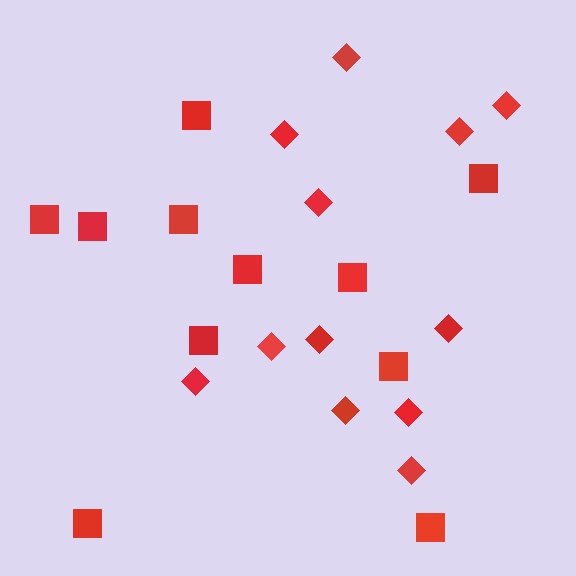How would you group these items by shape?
There are 2 groups: one group of squares (11) and one group of diamonds (12).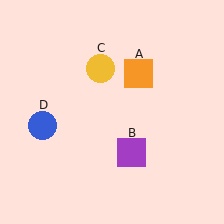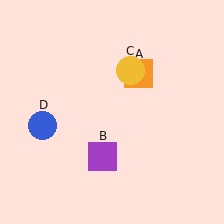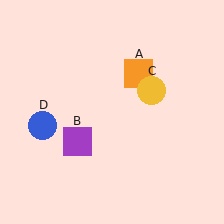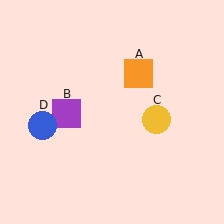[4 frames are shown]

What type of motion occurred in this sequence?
The purple square (object B), yellow circle (object C) rotated clockwise around the center of the scene.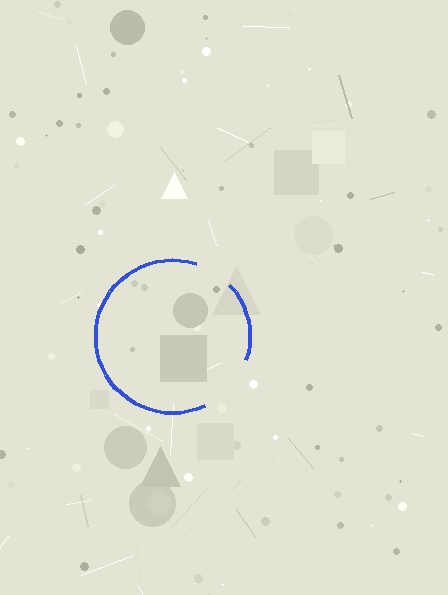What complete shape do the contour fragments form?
The contour fragments form a circle.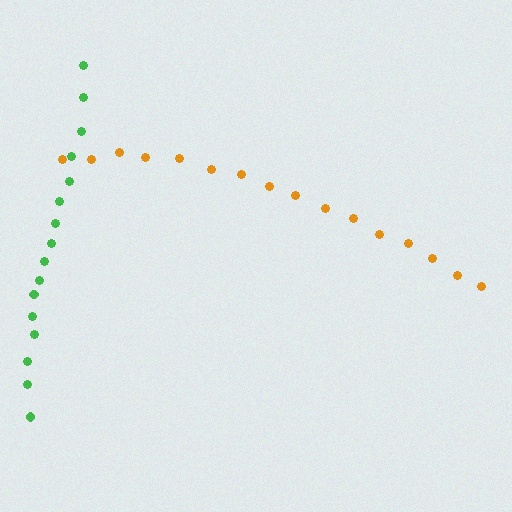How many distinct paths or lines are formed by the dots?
There are 2 distinct paths.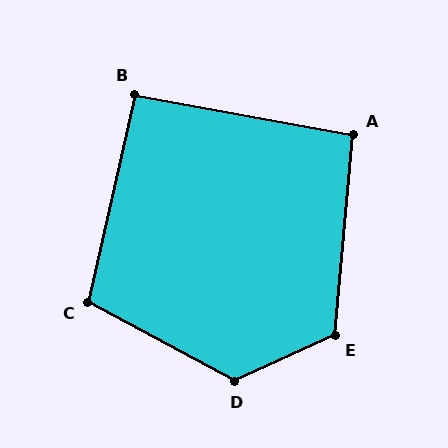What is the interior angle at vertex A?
Approximately 95 degrees (obtuse).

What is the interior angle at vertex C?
Approximately 105 degrees (obtuse).